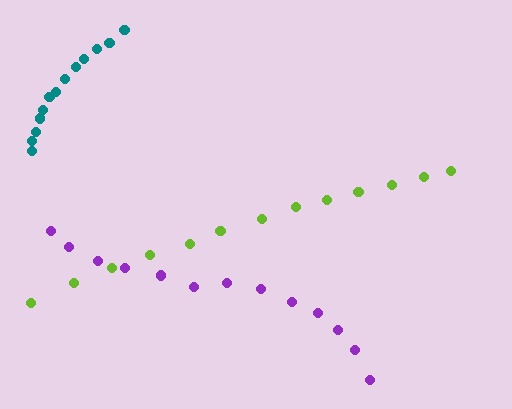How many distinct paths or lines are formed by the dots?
There are 3 distinct paths.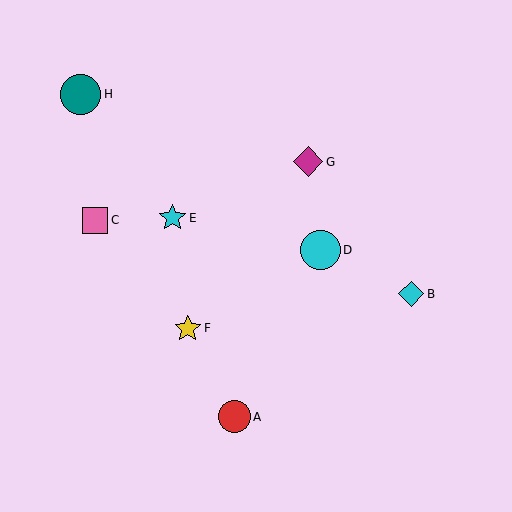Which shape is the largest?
The teal circle (labeled H) is the largest.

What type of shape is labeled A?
Shape A is a red circle.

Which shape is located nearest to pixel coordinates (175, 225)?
The cyan star (labeled E) at (172, 218) is nearest to that location.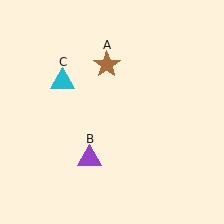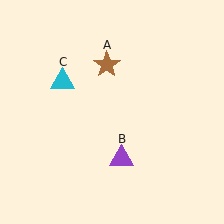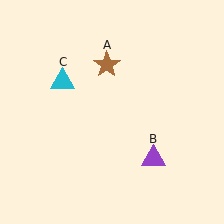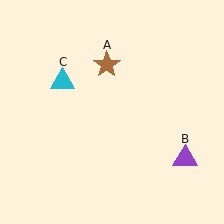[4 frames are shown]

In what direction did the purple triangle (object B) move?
The purple triangle (object B) moved right.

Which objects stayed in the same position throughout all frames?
Brown star (object A) and cyan triangle (object C) remained stationary.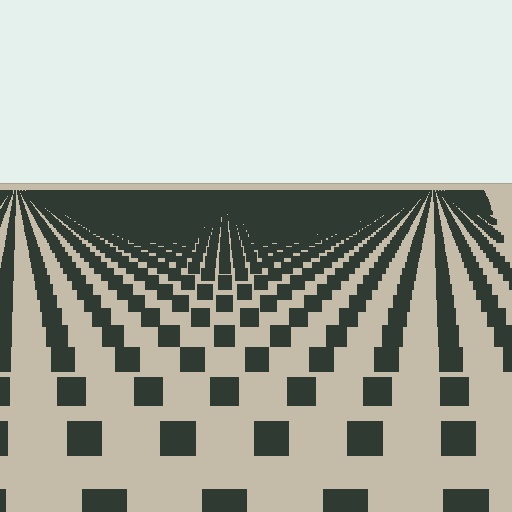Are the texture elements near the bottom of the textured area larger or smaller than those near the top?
Larger. Near the bottom, elements are closer to the viewer and appear at a bigger on-screen size.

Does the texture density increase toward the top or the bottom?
Density increases toward the top.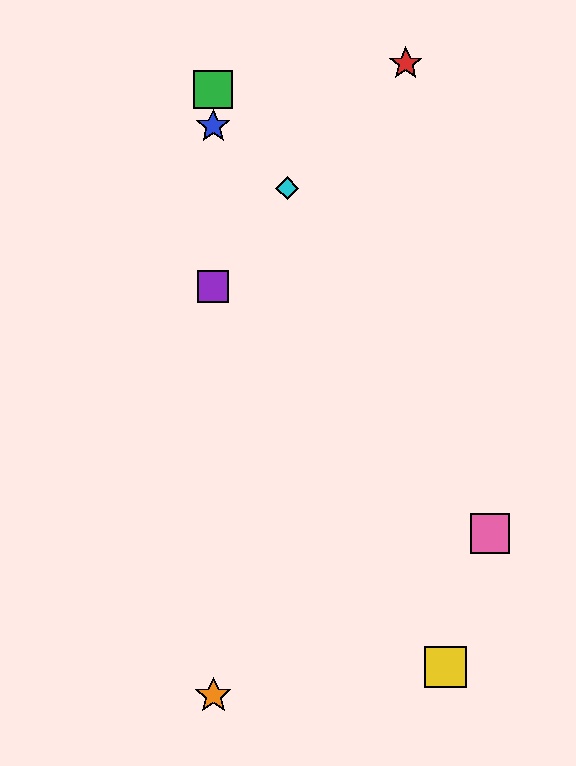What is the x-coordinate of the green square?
The green square is at x≈213.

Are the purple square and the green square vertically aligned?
Yes, both are at x≈213.